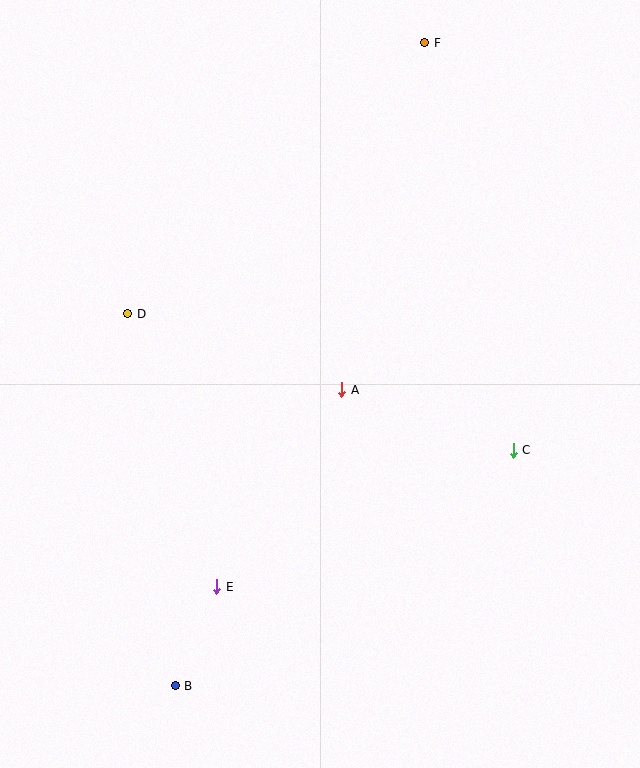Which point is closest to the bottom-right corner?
Point C is closest to the bottom-right corner.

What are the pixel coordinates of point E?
Point E is at (217, 587).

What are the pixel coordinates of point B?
Point B is at (175, 686).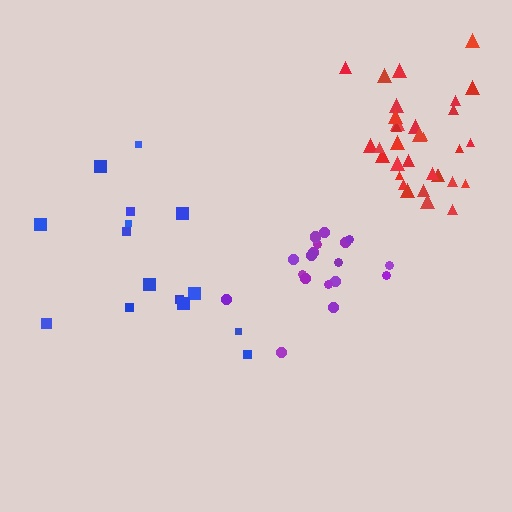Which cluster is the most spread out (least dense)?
Blue.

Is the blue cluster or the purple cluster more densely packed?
Purple.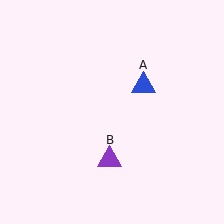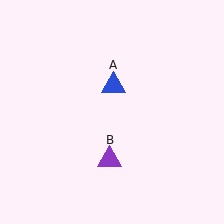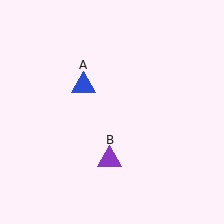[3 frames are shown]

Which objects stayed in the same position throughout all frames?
Purple triangle (object B) remained stationary.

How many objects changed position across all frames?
1 object changed position: blue triangle (object A).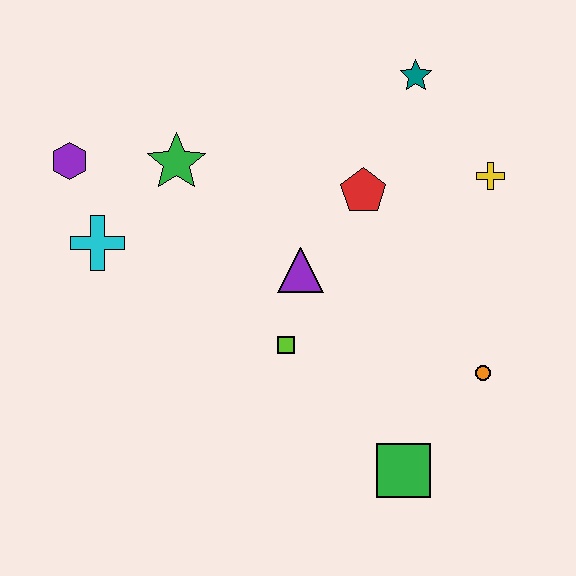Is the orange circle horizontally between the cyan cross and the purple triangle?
No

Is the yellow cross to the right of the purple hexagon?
Yes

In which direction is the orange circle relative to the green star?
The orange circle is to the right of the green star.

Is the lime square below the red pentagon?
Yes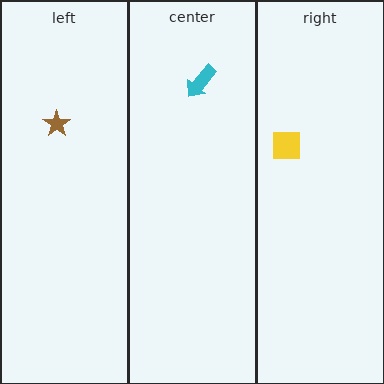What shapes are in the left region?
The brown star.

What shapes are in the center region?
The cyan arrow.